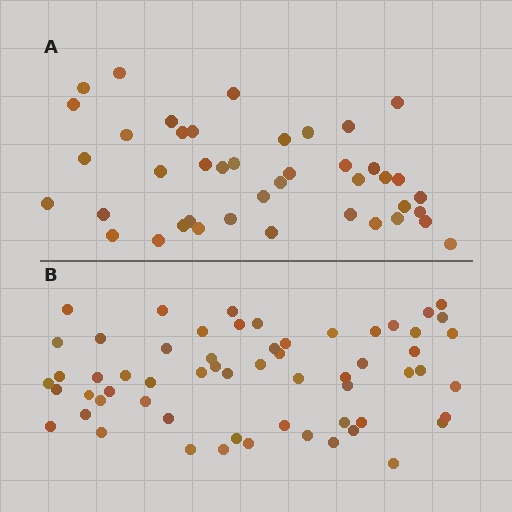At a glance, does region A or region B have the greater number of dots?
Region B (the bottom region) has more dots.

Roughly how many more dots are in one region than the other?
Region B has approximately 20 more dots than region A.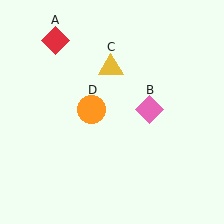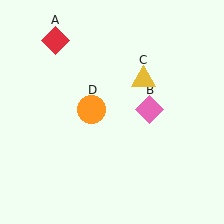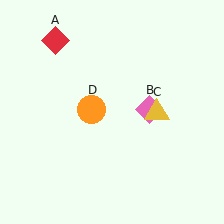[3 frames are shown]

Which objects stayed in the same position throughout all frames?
Red diamond (object A) and pink diamond (object B) and orange circle (object D) remained stationary.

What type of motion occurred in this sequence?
The yellow triangle (object C) rotated clockwise around the center of the scene.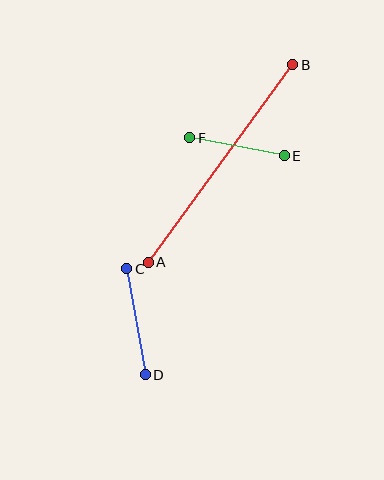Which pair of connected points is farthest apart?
Points A and B are farthest apart.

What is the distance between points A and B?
The distance is approximately 245 pixels.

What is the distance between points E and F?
The distance is approximately 96 pixels.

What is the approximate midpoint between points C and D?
The midpoint is at approximately (136, 322) pixels.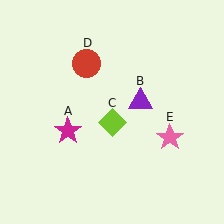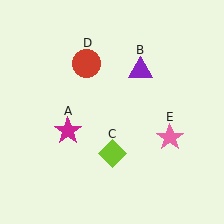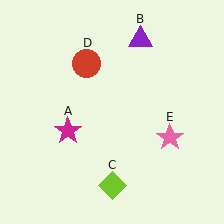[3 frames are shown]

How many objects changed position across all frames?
2 objects changed position: purple triangle (object B), lime diamond (object C).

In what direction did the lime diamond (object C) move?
The lime diamond (object C) moved down.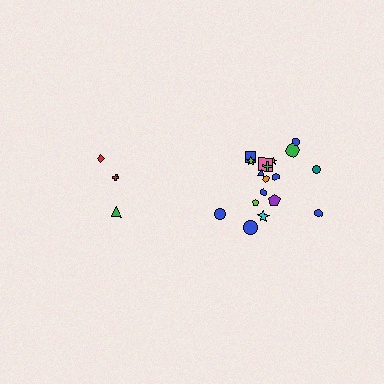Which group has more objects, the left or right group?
The right group.